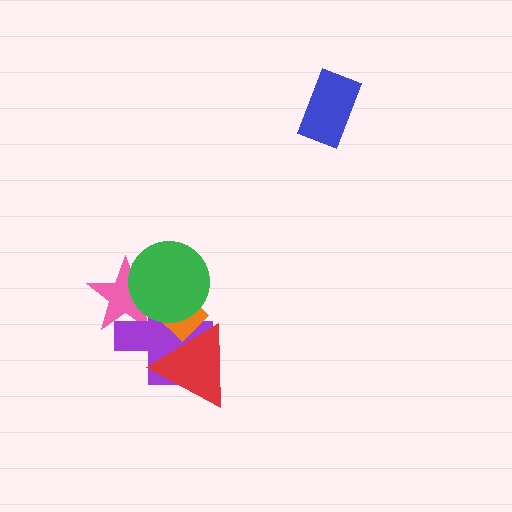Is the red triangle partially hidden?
Yes, it is partially covered by another shape.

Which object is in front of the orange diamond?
The green circle is in front of the orange diamond.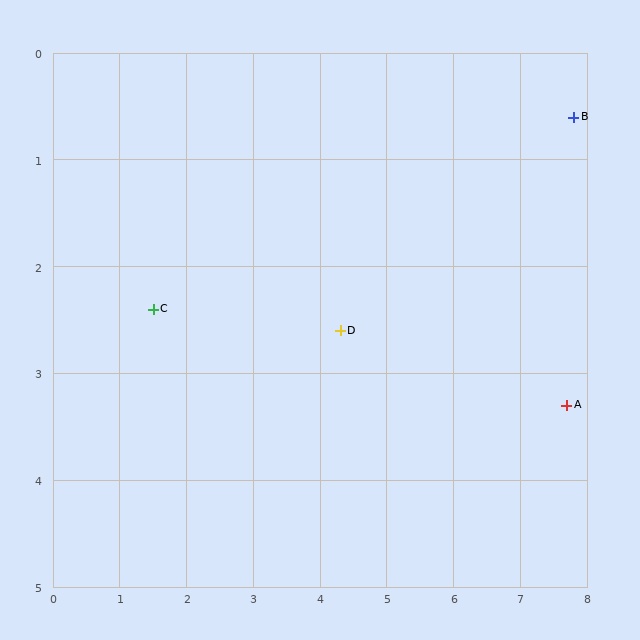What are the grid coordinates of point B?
Point B is at approximately (7.8, 0.6).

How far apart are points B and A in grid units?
Points B and A are about 2.7 grid units apart.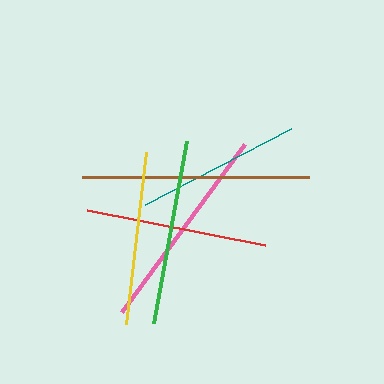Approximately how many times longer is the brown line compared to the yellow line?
The brown line is approximately 1.3 times the length of the yellow line.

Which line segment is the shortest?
The teal line is the shortest at approximately 165 pixels.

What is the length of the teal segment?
The teal segment is approximately 165 pixels long.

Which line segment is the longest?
The brown line is the longest at approximately 228 pixels.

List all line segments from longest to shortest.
From longest to shortest: brown, pink, green, red, yellow, teal.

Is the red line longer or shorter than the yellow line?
The red line is longer than the yellow line.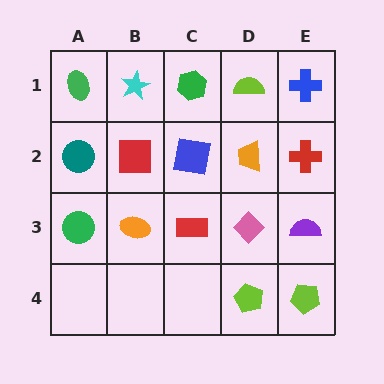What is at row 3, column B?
An orange ellipse.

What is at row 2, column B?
A red square.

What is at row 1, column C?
A green hexagon.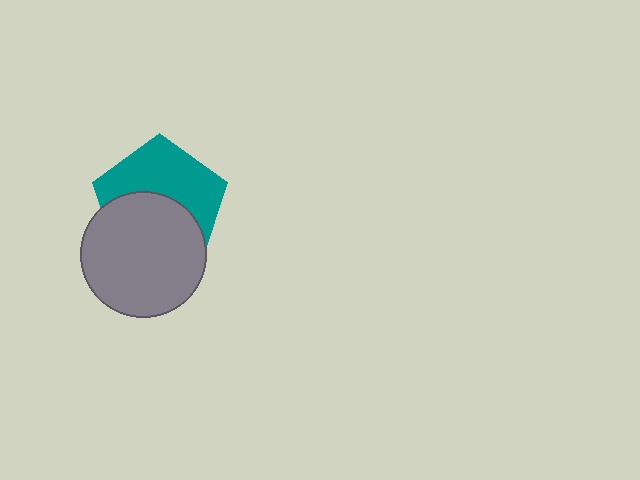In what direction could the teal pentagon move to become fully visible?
The teal pentagon could move up. That would shift it out from behind the gray circle entirely.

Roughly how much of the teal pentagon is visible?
About half of it is visible (roughly 51%).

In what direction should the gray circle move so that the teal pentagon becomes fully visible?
The gray circle should move down. That is the shortest direction to clear the overlap and leave the teal pentagon fully visible.